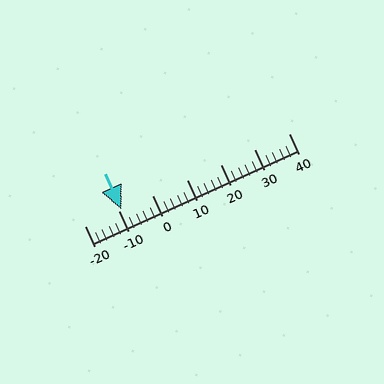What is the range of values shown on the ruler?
The ruler shows values from -20 to 40.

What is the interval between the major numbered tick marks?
The major tick marks are spaced 10 units apart.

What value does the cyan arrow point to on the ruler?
The cyan arrow points to approximately -9.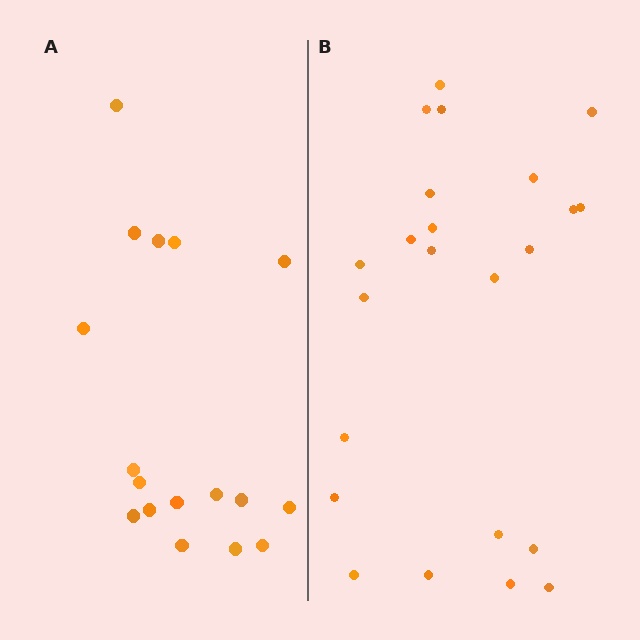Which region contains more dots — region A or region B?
Region B (the right region) has more dots.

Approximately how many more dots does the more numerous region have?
Region B has about 6 more dots than region A.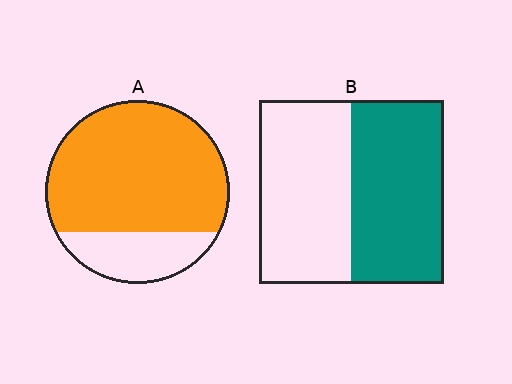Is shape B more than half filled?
Roughly half.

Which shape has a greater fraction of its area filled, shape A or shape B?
Shape A.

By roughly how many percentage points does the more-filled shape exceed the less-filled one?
By roughly 25 percentage points (A over B).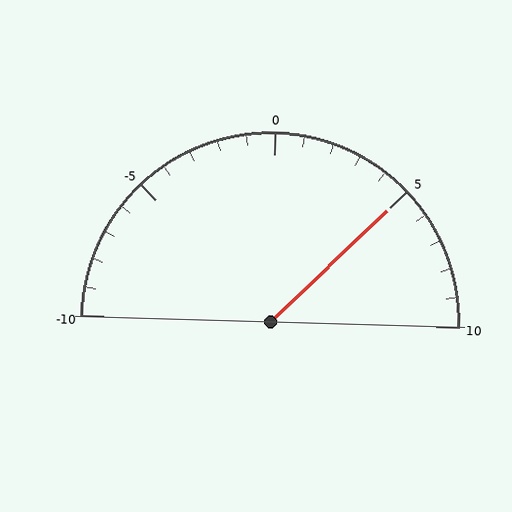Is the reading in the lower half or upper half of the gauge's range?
The reading is in the upper half of the range (-10 to 10).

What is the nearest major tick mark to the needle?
The nearest major tick mark is 5.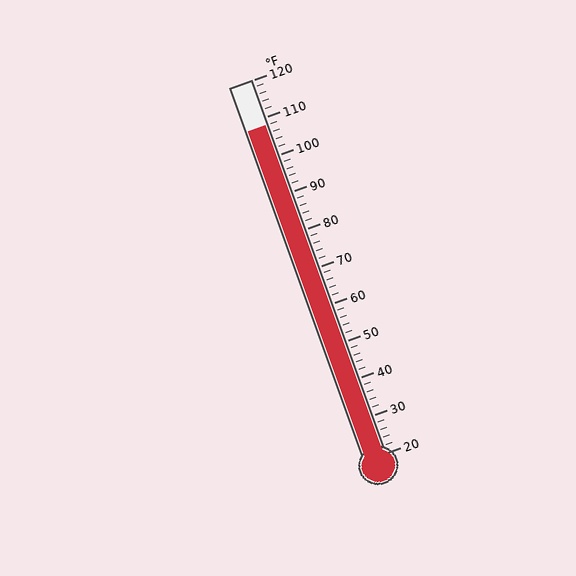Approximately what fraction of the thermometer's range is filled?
The thermometer is filled to approximately 90% of its range.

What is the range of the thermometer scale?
The thermometer scale ranges from 20°F to 120°F.